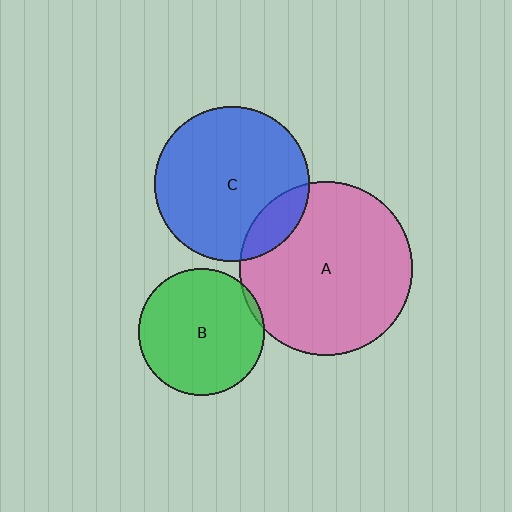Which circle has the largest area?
Circle A (pink).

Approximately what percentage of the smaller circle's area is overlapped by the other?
Approximately 15%.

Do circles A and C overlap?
Yes.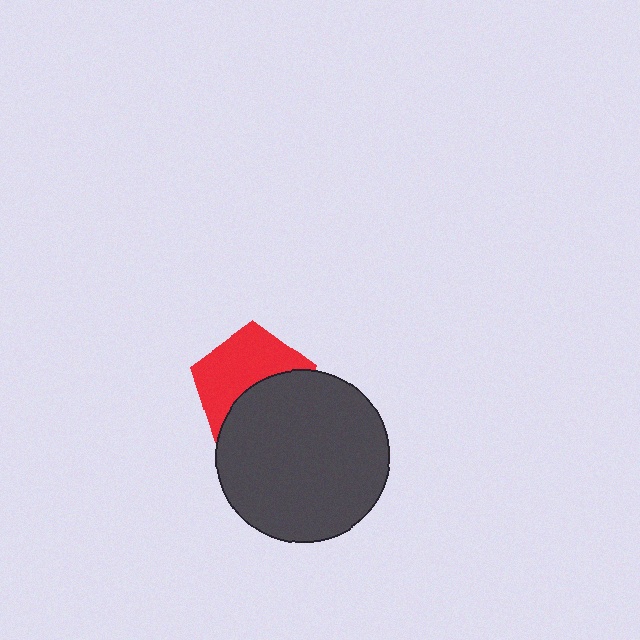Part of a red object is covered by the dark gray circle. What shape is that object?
It is a pentagon.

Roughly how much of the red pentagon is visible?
About half of it is visible (roughly 54%).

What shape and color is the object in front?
The object in front is a dark gray circle.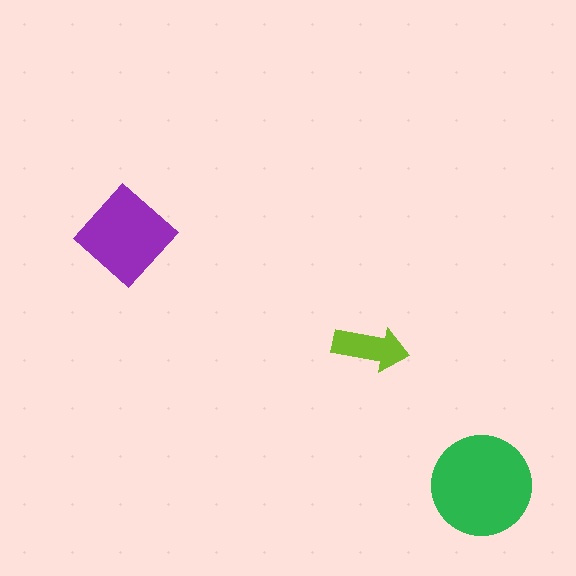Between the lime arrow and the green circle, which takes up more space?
The green circle.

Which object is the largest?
The green circle.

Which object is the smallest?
The lime arrow.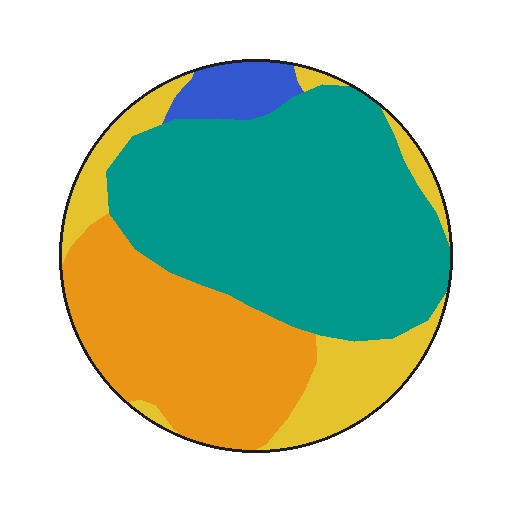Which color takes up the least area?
Blue, at roughly 5%.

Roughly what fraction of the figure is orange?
Orange covers 28% of the figure.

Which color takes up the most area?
Teal, at roughly 50%.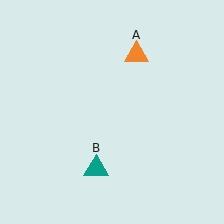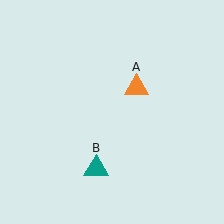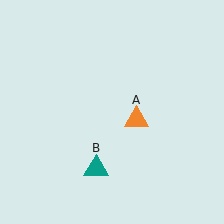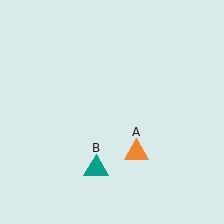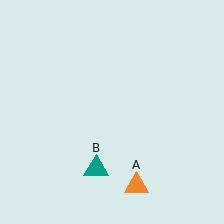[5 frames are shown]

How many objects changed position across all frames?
1 object changed position: orange triangle (object A).